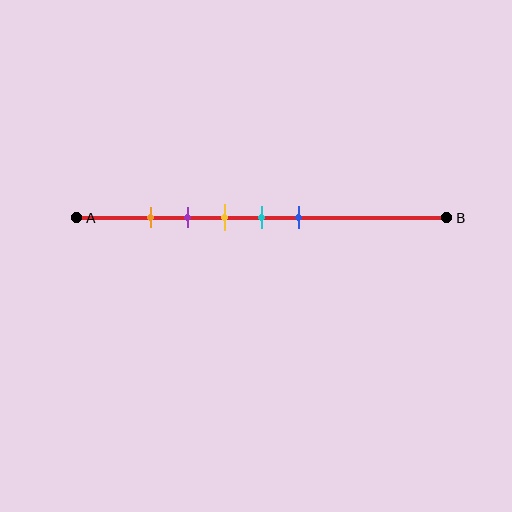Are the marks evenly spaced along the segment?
Yes, the marks are approximately evenly spaced.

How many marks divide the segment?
There are 5 marks dividing the segment.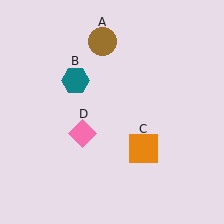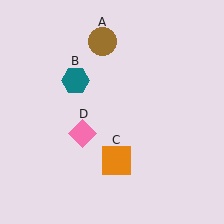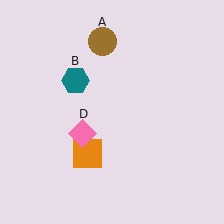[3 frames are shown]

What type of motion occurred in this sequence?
The orange square (object C) rotated clockwise around the center of the scene.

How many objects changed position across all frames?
1 object changed position: orange square (object C).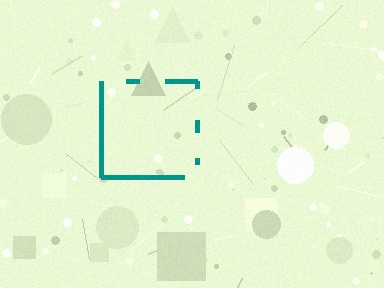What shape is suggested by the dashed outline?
The dashed outline suggests a square.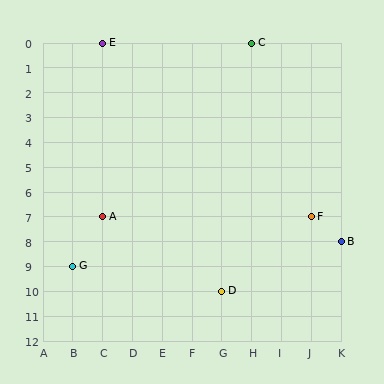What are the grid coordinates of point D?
Point D is at grid coordinates (G, 10).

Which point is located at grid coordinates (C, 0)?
Point E is at (C, 0).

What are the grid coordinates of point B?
Point B is at grid coordinates (K, 8).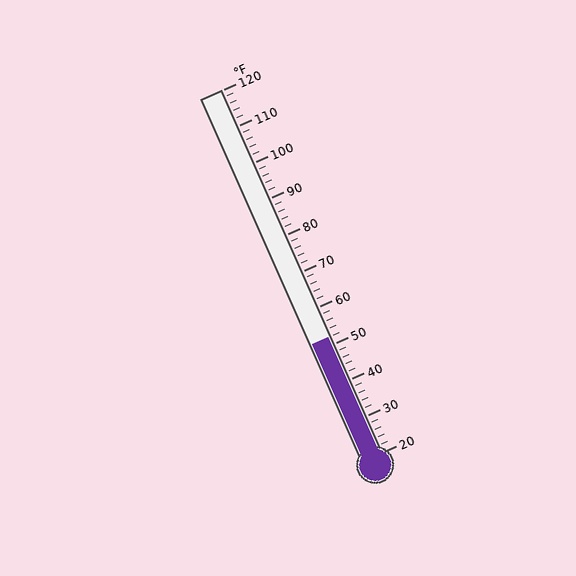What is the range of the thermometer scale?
The thermometer scale ranges from 20°F to 120°F.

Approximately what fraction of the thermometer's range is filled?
The thermometer is filled to approximately 30% of its range.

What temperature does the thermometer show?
The thermometer shows approximately 52°F.